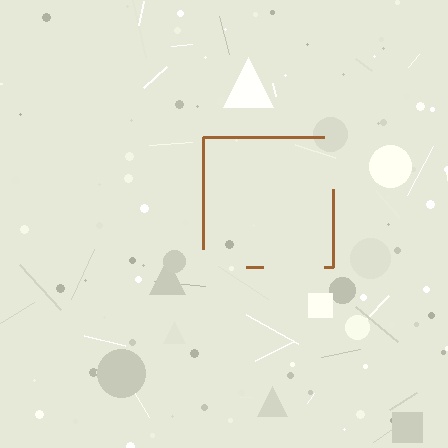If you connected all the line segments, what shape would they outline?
They would outline a square.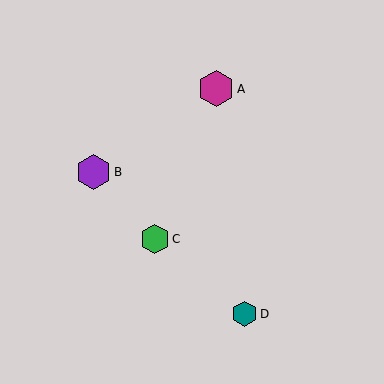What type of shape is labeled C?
Shape C is a green hexagon.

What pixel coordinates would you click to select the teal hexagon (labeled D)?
Click at (245, 314) to select the teal hexagon D.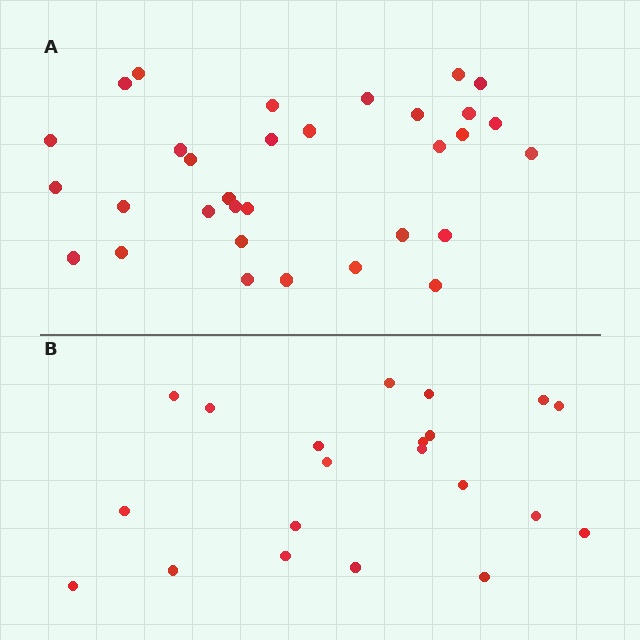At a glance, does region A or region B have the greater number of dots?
Region A (the top region) has more dots.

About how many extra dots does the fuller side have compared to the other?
Region A has roughly 12 or so more dots than region B.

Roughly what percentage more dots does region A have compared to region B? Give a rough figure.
About 50% more.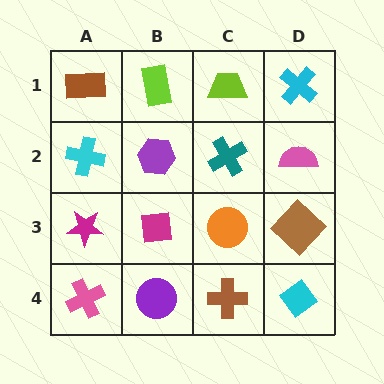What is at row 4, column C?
A brown cross.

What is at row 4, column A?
A pink cross.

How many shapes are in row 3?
4 shapes.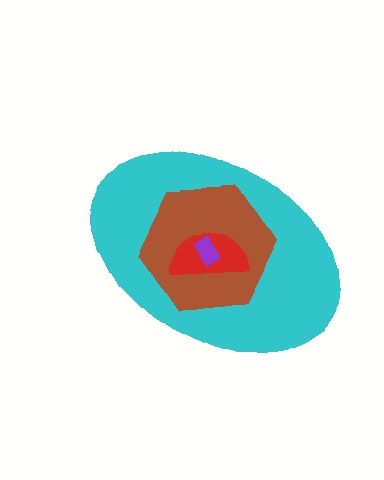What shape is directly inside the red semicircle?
The purple rectangle.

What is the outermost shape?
The cyan ellipse.